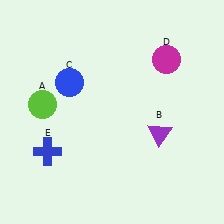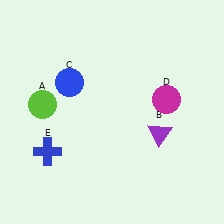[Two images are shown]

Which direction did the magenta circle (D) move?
The magenta circle (D) moved down.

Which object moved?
The magenta circle (D) moved down.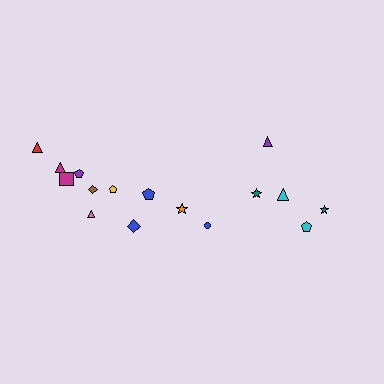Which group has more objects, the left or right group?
The left group.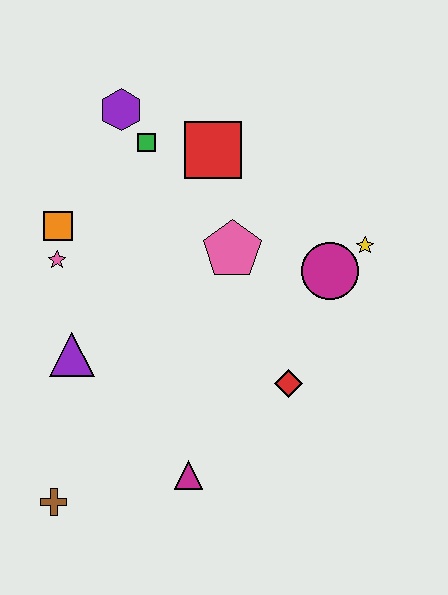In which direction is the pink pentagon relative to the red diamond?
The pink pentagon is above the red diamond.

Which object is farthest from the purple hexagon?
The brown cross is farthest from the purple hexagon.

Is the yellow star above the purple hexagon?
No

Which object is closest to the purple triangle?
The pink star is closest to the purple triangle.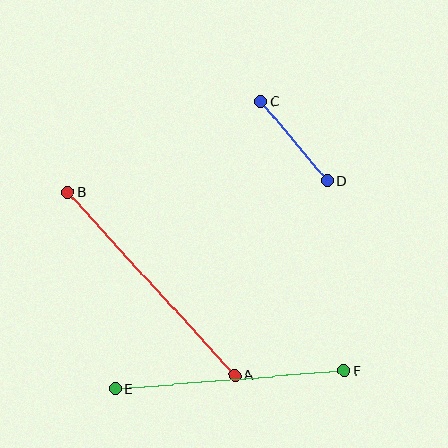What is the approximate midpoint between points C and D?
The midpoint is at approximately (294, 141) pixels.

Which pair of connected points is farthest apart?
Points A and B are farthest apart.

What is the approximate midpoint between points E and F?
The midpoint is at approximately (230, 380) pixels.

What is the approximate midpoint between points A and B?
The midpoint is at approximately (151, 284) pixels.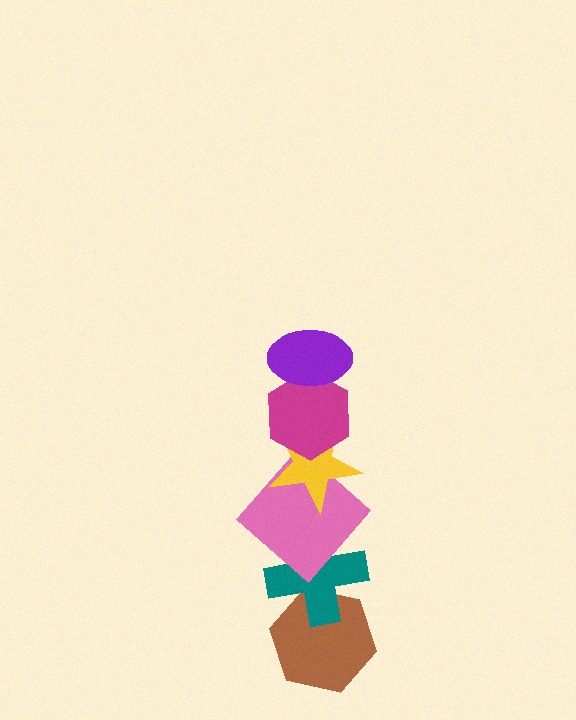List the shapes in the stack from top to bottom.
From top to bottom: the purple ellipse, the magenta hexagon, the yellow star, the pink diamond, the teal cross, the brown hexagon.